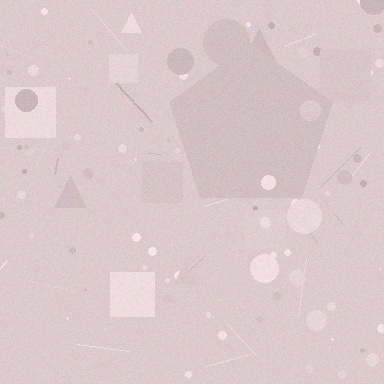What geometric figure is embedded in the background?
A pentagon is embedded in the background.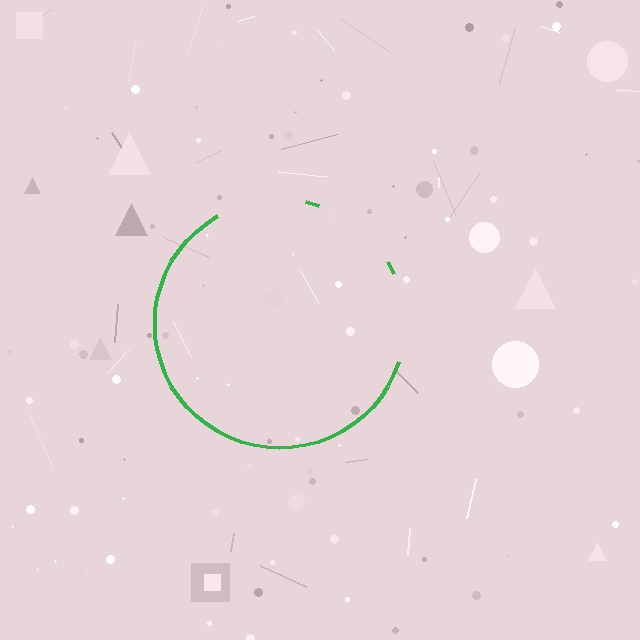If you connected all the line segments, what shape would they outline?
They would outline a circle.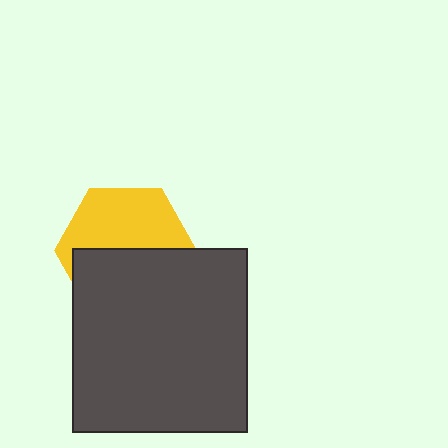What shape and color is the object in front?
The object in front is a dark gray rectangle.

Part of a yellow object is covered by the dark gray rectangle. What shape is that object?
It is a hexagon.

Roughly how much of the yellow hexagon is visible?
About half of it is visible (roughly 49%).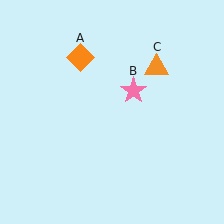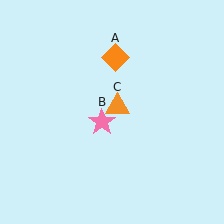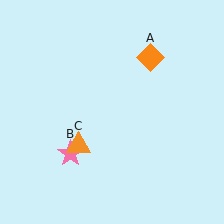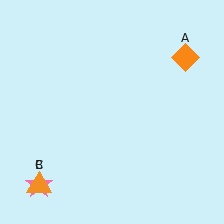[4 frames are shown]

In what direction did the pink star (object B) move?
The pink star (object B) moved down and to the left.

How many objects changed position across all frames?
3 objects changed position: orange diamond (object A), pink star (object B), orange triangle (object C).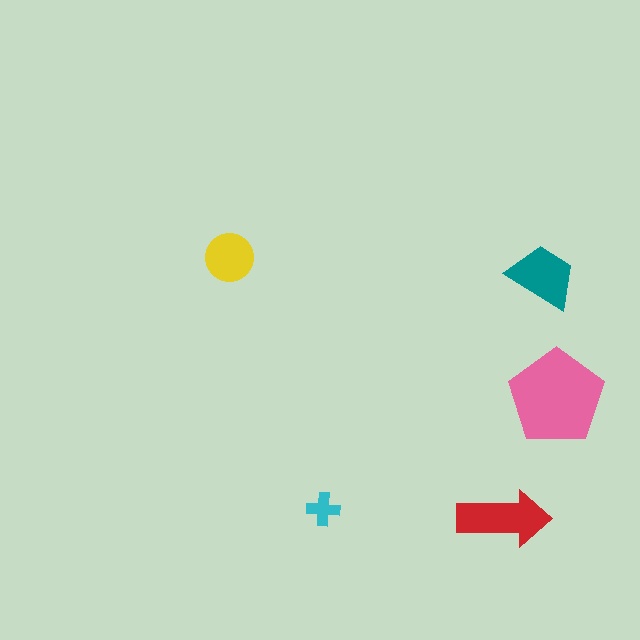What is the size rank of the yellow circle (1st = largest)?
4th.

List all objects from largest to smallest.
The pink pentagon, the red arrow, the teal trapezoid, the yellow circle, the cyan cross.